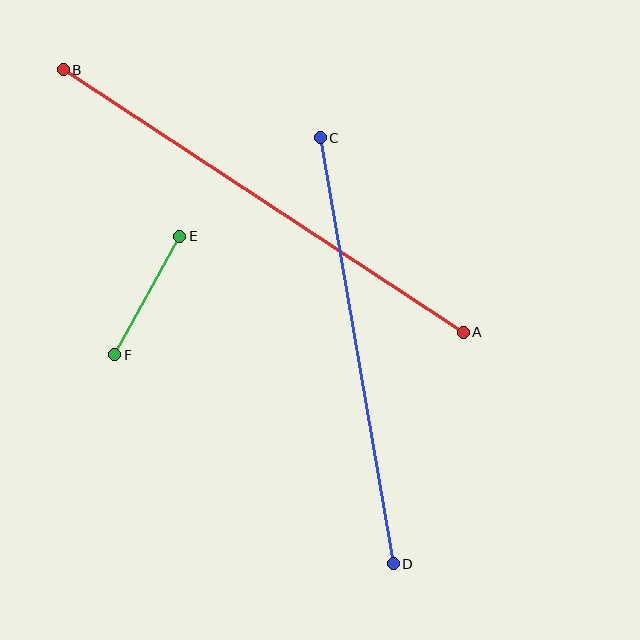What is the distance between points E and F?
The distance is approximately 135 pixels.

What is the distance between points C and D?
The distance is approximately 432 pixels.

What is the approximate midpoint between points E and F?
The midpoint is at approximately (147, 296) pixels.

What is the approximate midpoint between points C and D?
The midpoint is at approximately (357, 351) pixels.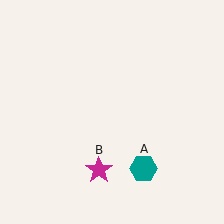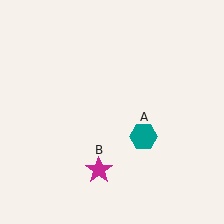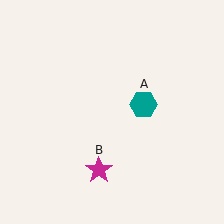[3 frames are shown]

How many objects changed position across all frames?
1 object changed position: teal hexagon (object A).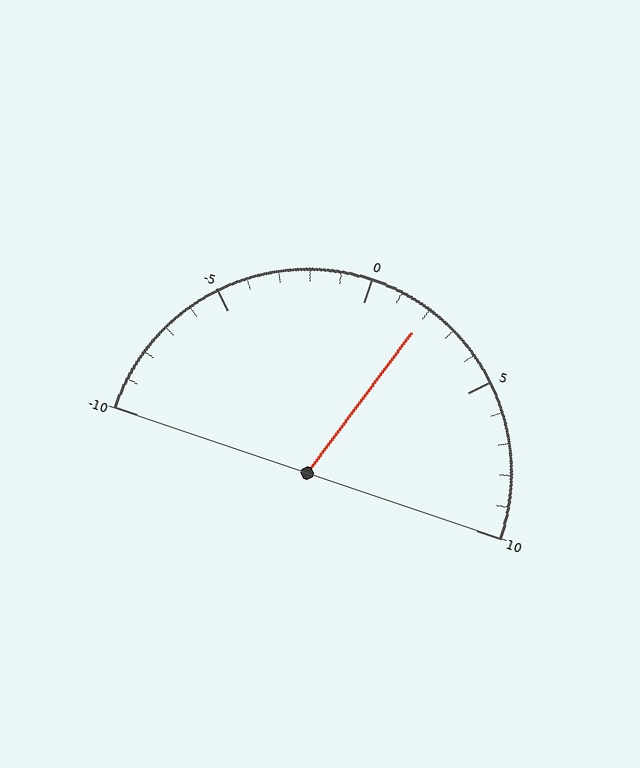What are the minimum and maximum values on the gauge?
The gauge ranges from -10 to 10.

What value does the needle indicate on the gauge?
The needle indicates approximately 2.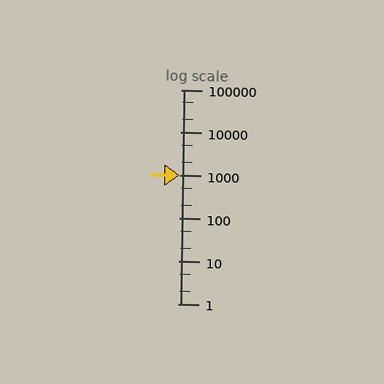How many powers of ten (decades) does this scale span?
The scale spans 5 decades, from 1 to 100000.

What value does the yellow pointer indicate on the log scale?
The pointer indicates approximately 980.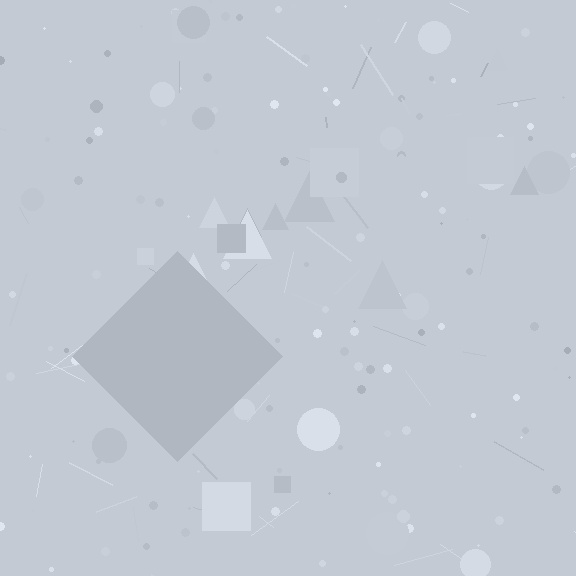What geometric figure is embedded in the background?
A diamond is embedded in the background.